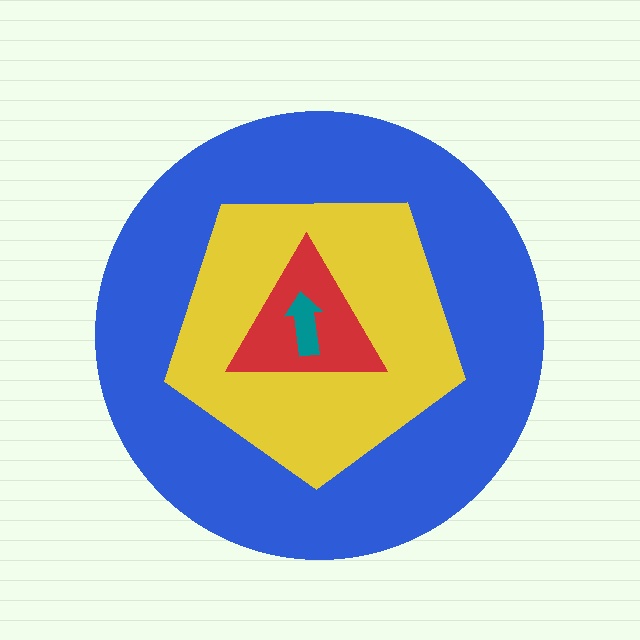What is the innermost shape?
The teal arrow.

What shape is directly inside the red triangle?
The teal arrow.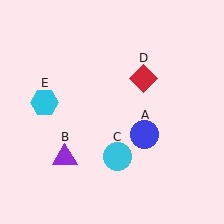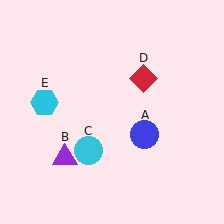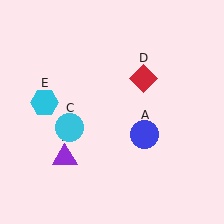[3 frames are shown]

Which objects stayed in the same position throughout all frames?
Blue circle (object A) and purple triangle (object B) and red diamond (object D) and cyan hexagon (object E) remained stationary.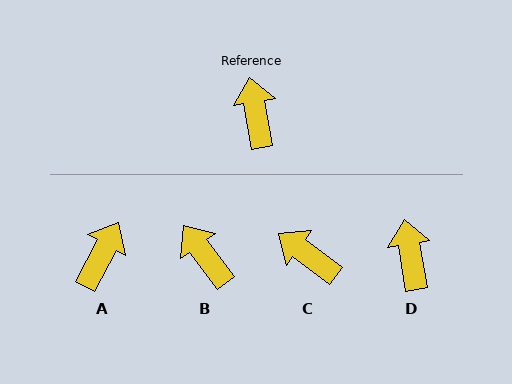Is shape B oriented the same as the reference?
No, it is off by about 27 degrees.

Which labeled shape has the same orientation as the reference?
D.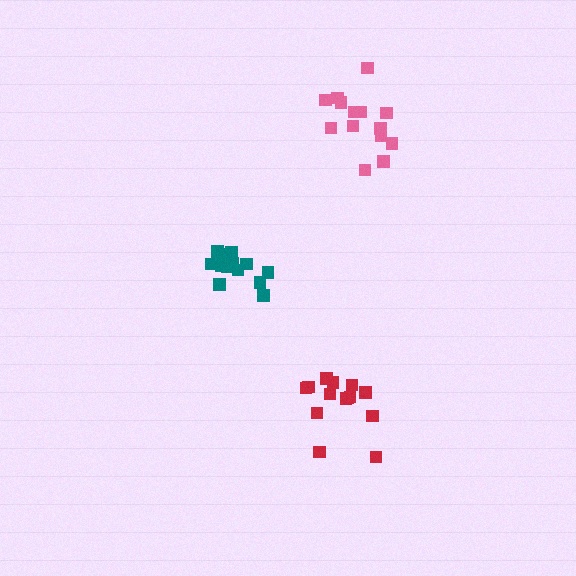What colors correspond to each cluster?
The clusters are colored: teal, pink, red.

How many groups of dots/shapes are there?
There are 3 groups.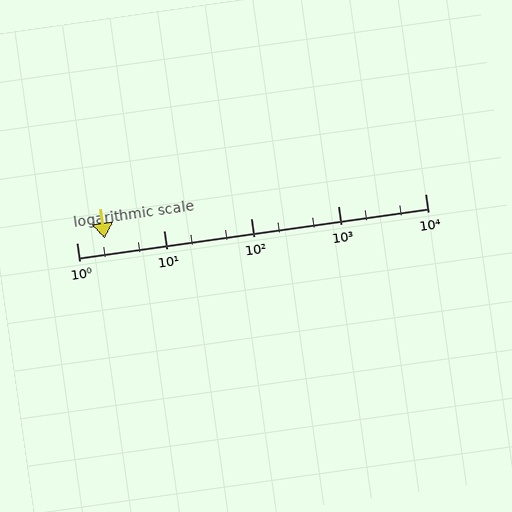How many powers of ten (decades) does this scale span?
The scale spans 4 decades, from 1 to 10000.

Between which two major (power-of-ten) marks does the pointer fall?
The pointer is between 1 and 10.